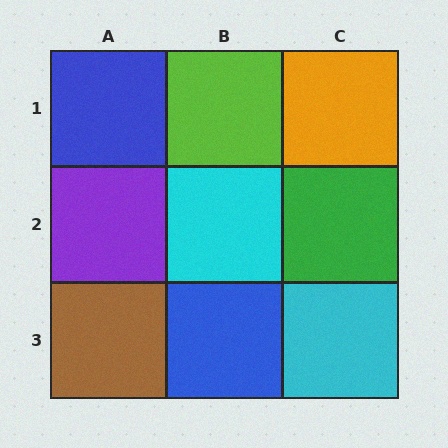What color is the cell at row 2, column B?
Cyan.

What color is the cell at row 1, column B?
Lime.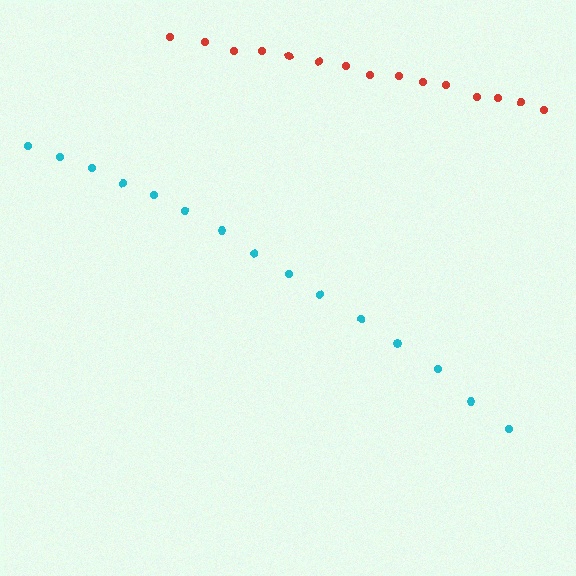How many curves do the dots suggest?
There are 2 distinct paths.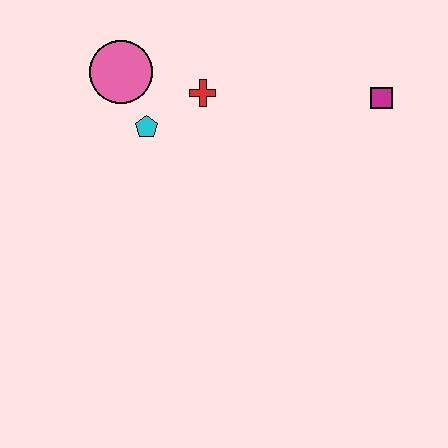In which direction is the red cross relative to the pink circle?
The red cross is to the right of the pink circle.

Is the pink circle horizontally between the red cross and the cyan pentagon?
No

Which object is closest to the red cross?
The cyan pentagon is closest to the red cross.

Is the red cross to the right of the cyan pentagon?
Yes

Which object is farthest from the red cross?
The magenta square is farthest from the red cross.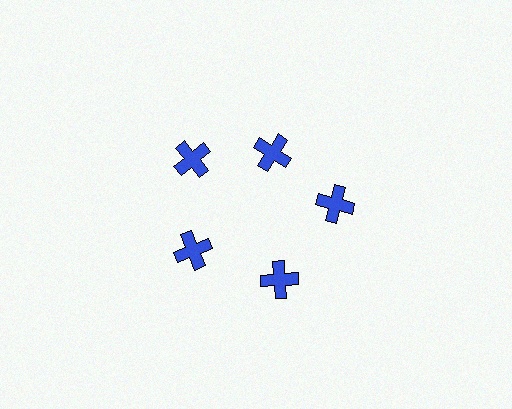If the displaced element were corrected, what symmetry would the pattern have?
It would have 5-fold rotational symmetry — the pattern would map onto itself every 72 degrees.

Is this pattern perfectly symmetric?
No. The 5 blue crosses are arranged in a ring, but one element near the 1 o'clock position is pulled inward toward the center, breaking the 5-fold rotational symmetry.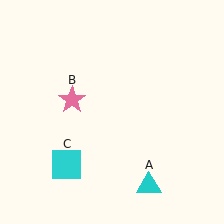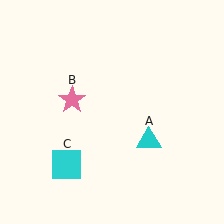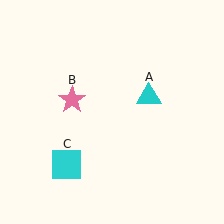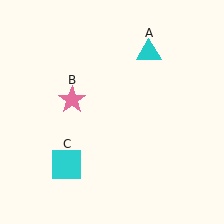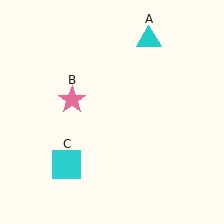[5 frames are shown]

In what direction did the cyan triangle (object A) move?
The cyan triangle (object A) moved up.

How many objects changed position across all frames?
1 object changed position: cyan triangle (object A).